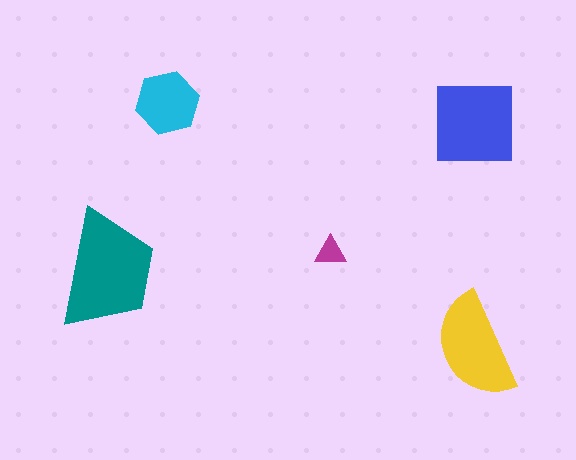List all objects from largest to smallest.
The teal trapezoid, the blue square, the yellow semicircle, the cyan hexagon, the magenta triangle.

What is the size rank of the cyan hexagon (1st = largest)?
4th.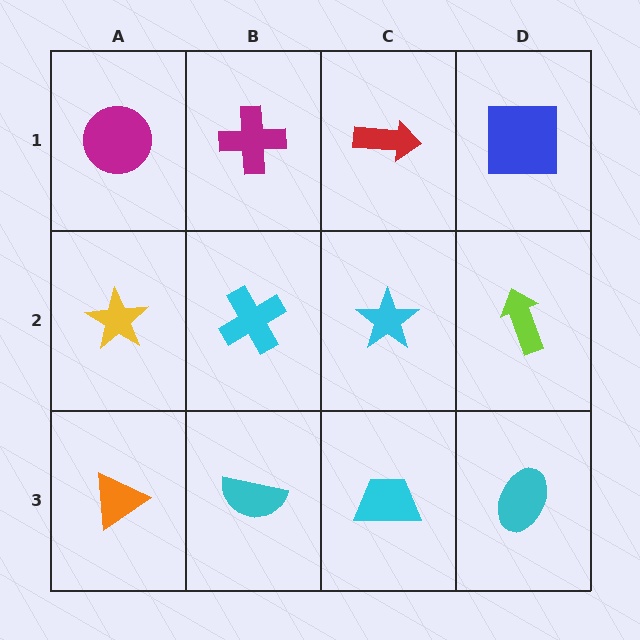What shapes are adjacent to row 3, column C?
A cyan star (row 2, column C), a cyan semicircle (row 3, column B), a cyan ellipse (row 3, column D).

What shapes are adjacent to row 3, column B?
A cyan cross (row 2, column B), an orange triangle (row 3, column A), a cyan trapezoid (row 3, column C).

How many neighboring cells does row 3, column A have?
2.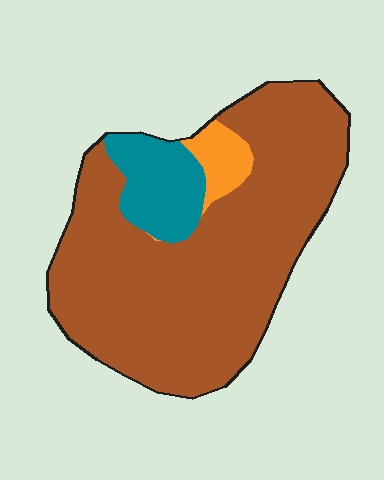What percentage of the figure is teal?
Teal takes up about one eighth (1/8) of the figure.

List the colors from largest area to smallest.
From largest to smallest: brown, teal, orange.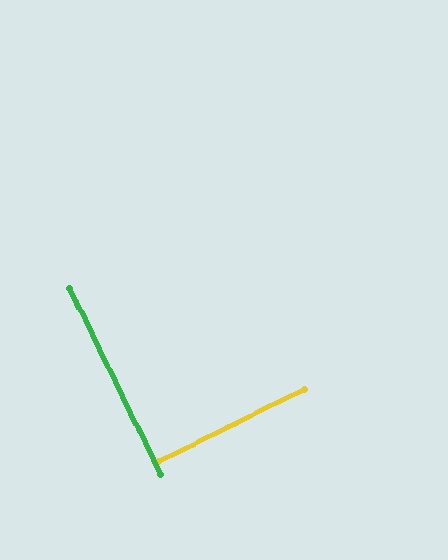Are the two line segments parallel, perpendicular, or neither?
Perpendicular — they meet at approximately 89°.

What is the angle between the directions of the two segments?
Approximately 89 degrees.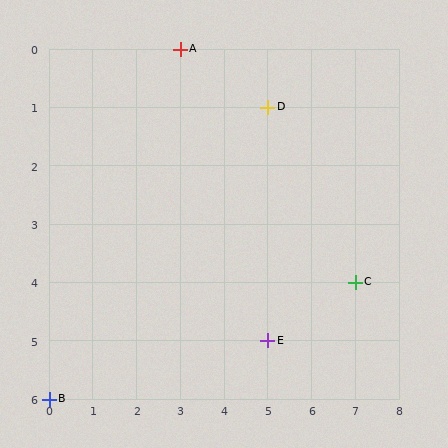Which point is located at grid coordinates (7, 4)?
Point C is at (7, 4).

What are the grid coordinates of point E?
Point E is at grid coordinates (5, 5).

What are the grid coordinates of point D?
Point D is at grid coordinates (5, 1).